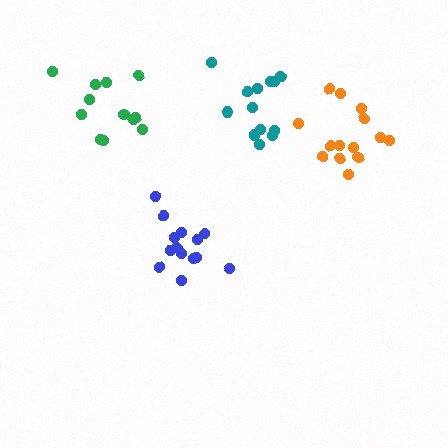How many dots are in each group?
Group 1: 14 dots, Group 2: 14 dots, Group 3: 12 dots, Group 4: 14 dots (54 total).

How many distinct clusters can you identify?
There are 4 distinct clusters.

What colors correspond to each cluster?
The clusters are colored: teal, blue, green, orange.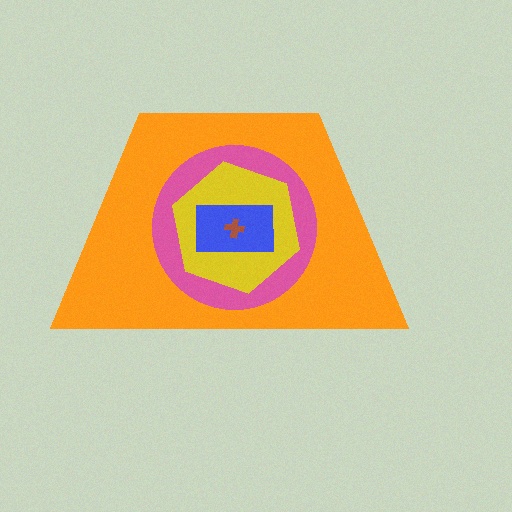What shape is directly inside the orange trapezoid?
The pink circle.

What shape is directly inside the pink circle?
The yellow hexagon.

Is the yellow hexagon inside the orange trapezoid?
Yes.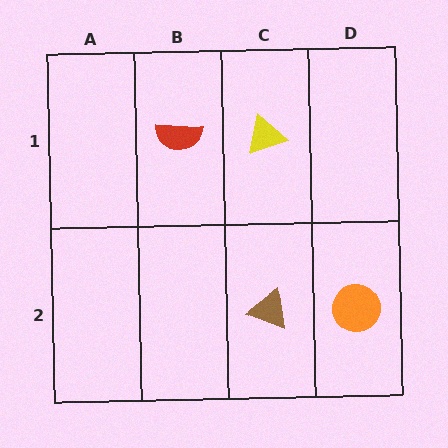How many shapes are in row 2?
2 shapes.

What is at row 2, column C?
A brown triangle.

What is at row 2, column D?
An orange circle.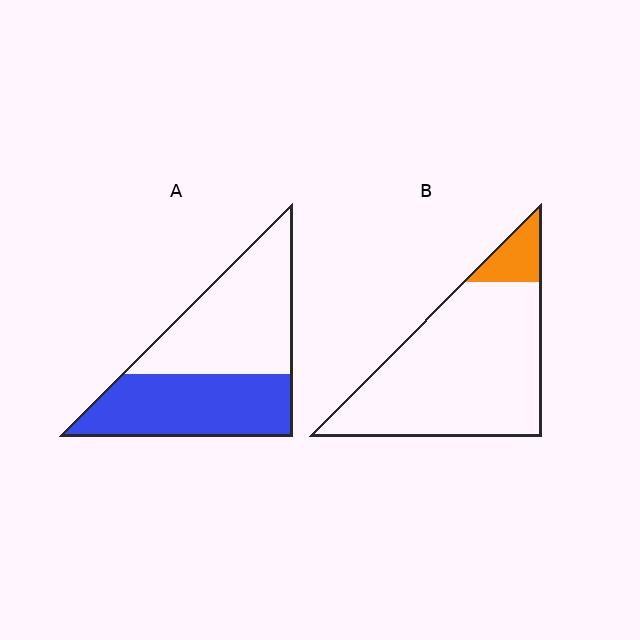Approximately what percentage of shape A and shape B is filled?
A is approximately 45% and B is approximately 10%.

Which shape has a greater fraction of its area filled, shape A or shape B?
Shape A.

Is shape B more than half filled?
No.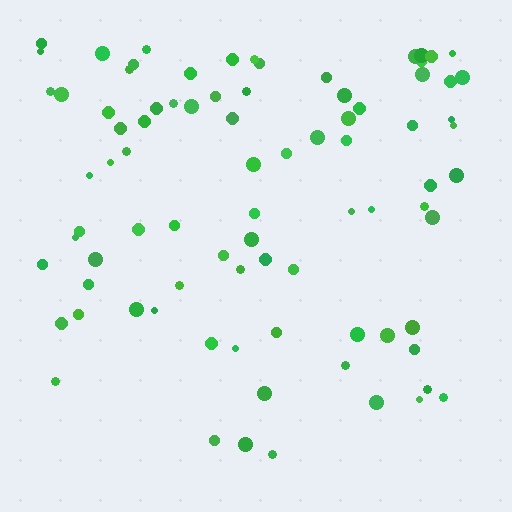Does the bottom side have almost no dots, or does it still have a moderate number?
Still a moderate number, just noticeably fewer than the top.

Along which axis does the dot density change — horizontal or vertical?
Vertical.